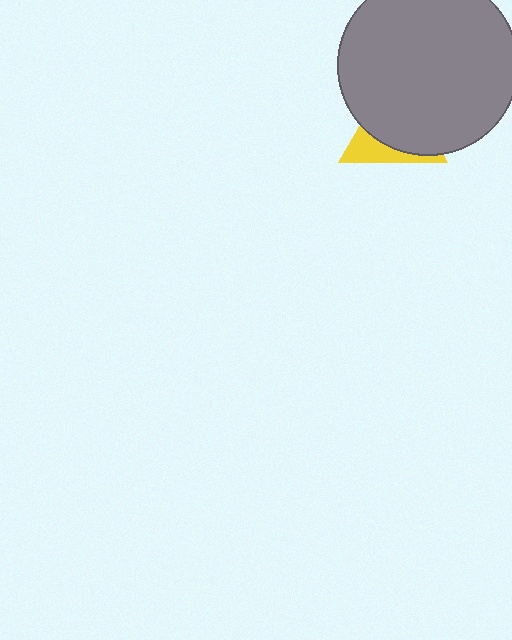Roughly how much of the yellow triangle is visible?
A small part of it is visible (roughly 33%).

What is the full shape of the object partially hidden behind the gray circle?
The partially hidden object is a yellow triangle.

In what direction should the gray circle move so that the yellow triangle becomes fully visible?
The gray circle should move up. That is the shortest direction to clear the overlap and leave the yellow triangle fully visible.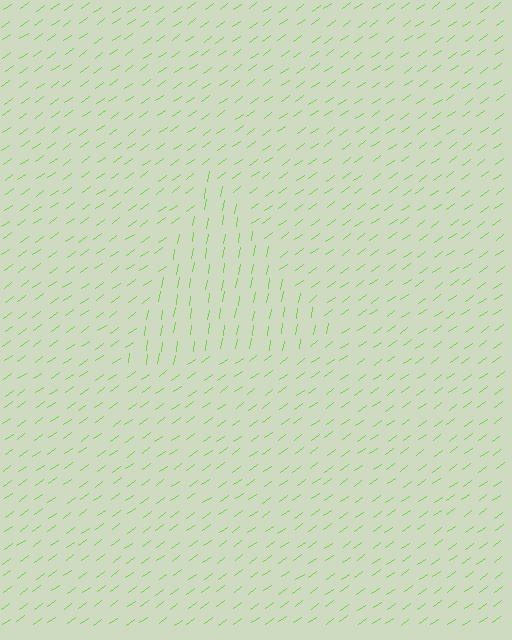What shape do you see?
I see a triangle.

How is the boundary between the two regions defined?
The boundary is defined purely by a change in line orientation (approximately 45 degrees difference). All lines are the same color and thickness.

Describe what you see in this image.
The image is filled with small lime line segments. A triangle region in the image has lines oriented differently from the surrounding lines, creating a visible texture boundary.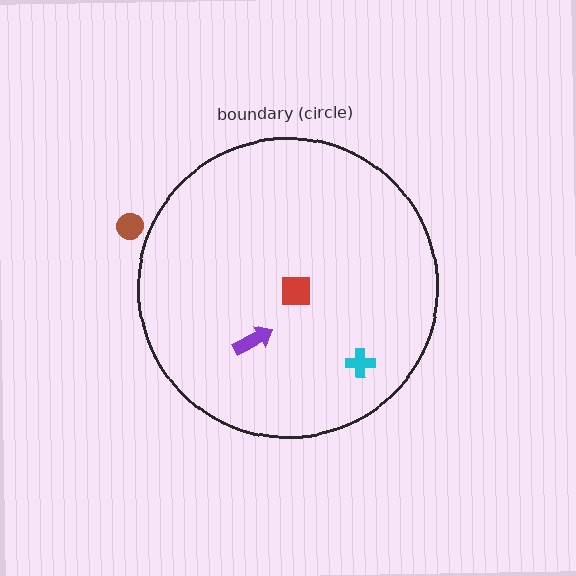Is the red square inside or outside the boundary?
Inside.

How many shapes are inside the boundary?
3 inside, 1 outside.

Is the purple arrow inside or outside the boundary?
Inside.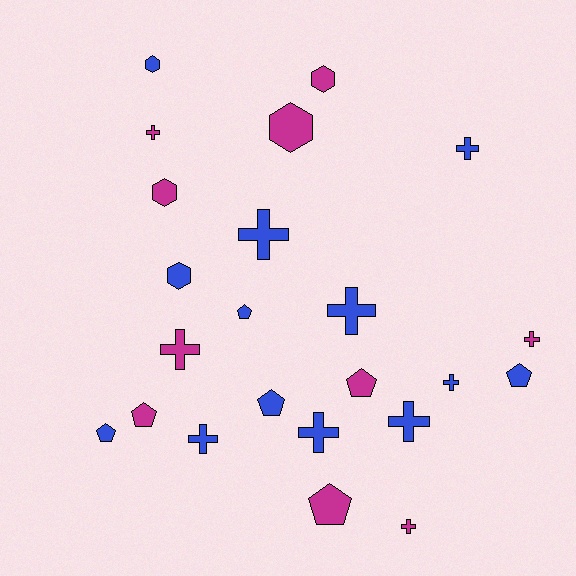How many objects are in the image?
There are 23 objects.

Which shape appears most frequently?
Cross, with 11 objects.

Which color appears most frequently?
Blue, with 13 objects.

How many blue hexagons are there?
There are 2 blue hexagons.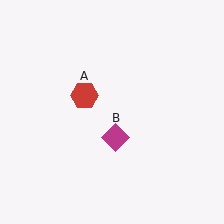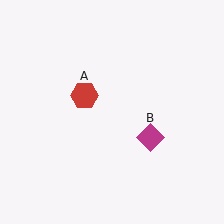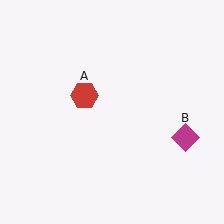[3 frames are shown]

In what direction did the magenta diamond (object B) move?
The magenta diamond (object B) moved right.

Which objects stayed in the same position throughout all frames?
Red hexagon (object A) remained stationary.